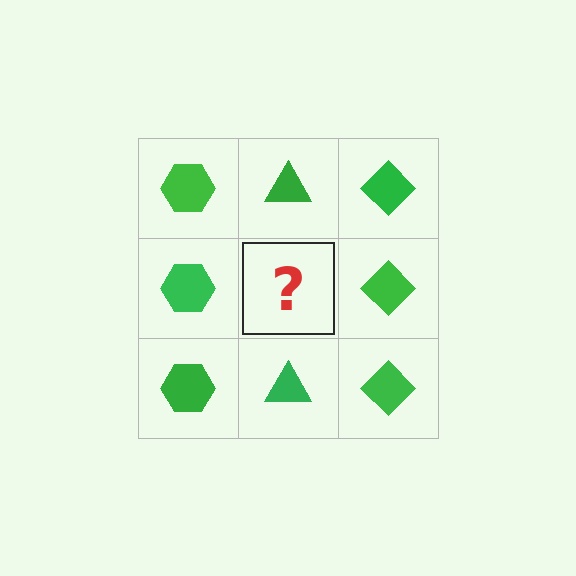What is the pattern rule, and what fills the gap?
The rule is that each column has a consistent shape. The gap should be filled with a green triangle.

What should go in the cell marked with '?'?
The missing cell should contain a green triangle.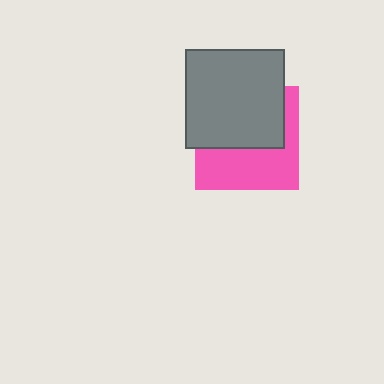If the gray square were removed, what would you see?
You would see the complete pink square.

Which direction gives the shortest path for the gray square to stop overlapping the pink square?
Moving up gives the shortest separation.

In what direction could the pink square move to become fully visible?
The pink square could move down. That would shift it out from behind the gray square entirely.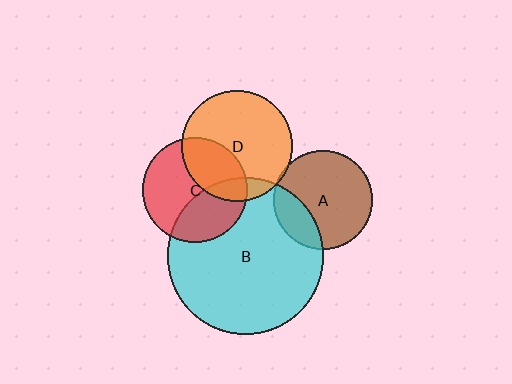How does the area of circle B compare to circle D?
Approximately 2.0 times.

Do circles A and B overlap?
Yes.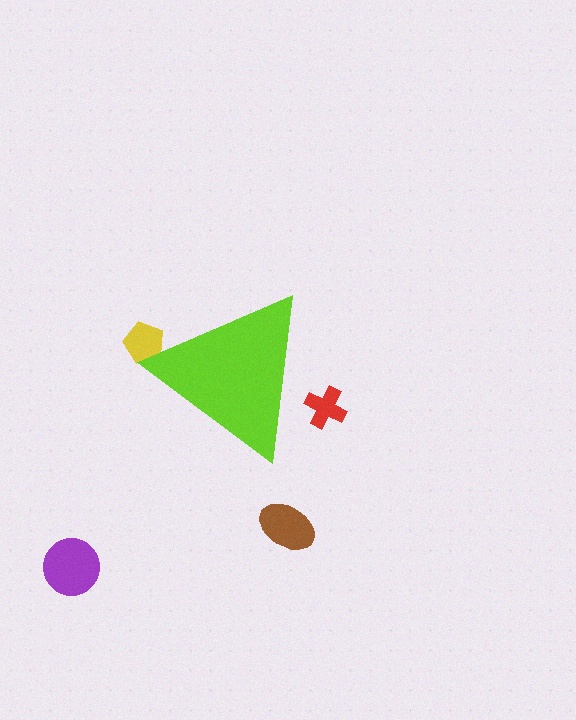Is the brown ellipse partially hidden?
No, the brown ellipse is fully visible.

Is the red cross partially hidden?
Yes, the red cross is partially hidden behind the lime triangle.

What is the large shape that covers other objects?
A lime triangle.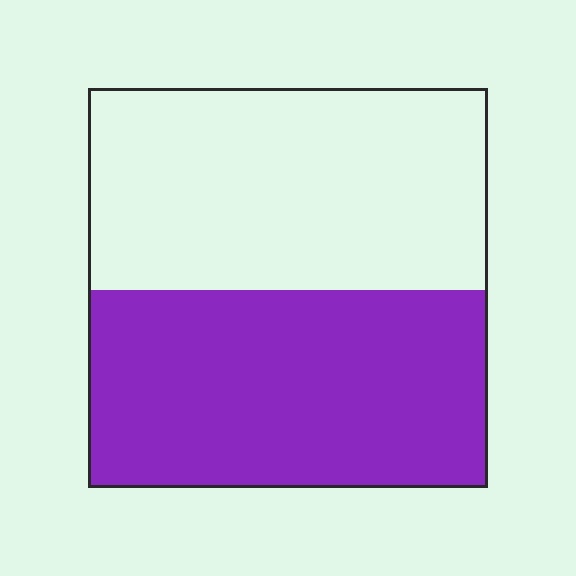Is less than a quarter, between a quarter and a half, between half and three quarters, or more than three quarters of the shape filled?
Between a quarter and a half.